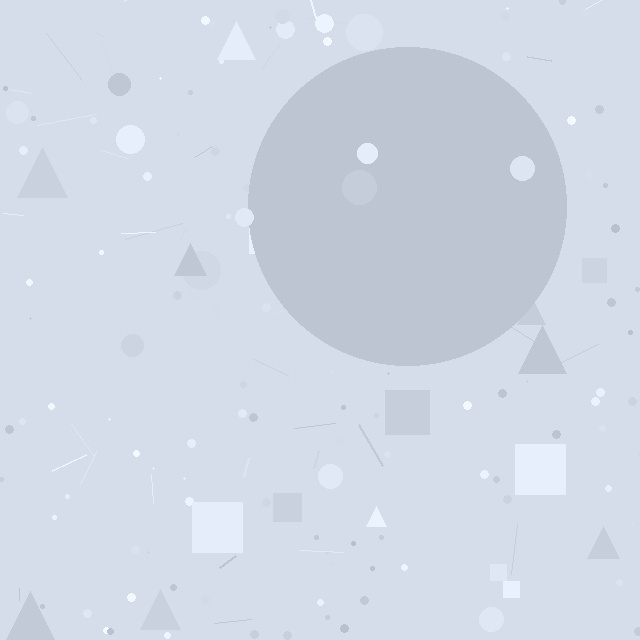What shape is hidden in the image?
A circle is hidden in the image.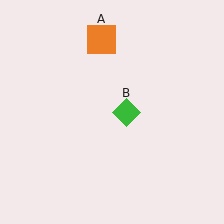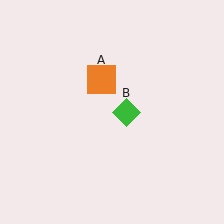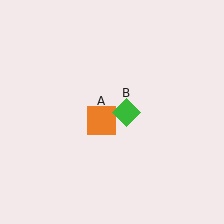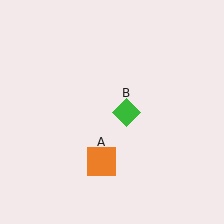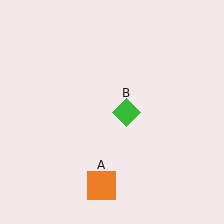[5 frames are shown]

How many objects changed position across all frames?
1 object changed position: orange square (object A).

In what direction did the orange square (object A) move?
The orange square (object A) moved down.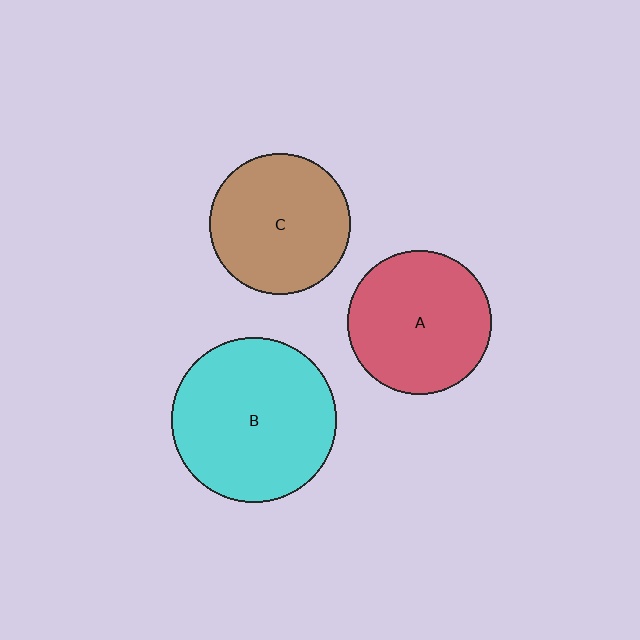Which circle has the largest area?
Circle B (cyan).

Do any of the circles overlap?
No, none of the circles overlap.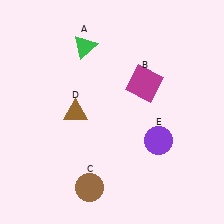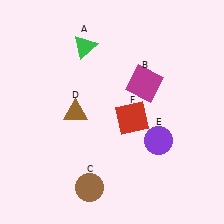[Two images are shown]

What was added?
A red square (F) was added in Image 2.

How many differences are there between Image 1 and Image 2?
There is 1 difference between the two images.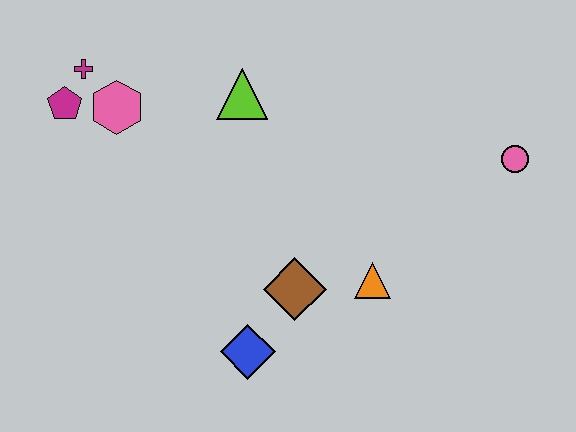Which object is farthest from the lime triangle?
The pink circle is farthest from the lime triangle.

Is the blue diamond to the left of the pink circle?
Yes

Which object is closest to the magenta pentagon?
The magenta cross is closest to the magenta pentagon.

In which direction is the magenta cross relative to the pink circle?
The magenta cross is to the left of the pink circle.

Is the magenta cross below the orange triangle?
No